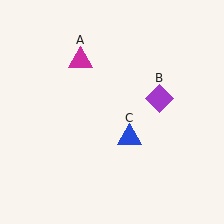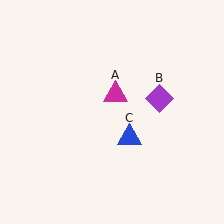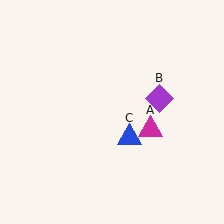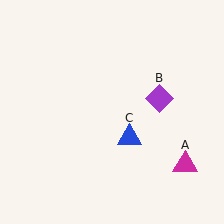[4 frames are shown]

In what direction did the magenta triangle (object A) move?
The magenta triangle (object A) moved down and to the right.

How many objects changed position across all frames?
1 object changed position: magenta triangle (object A).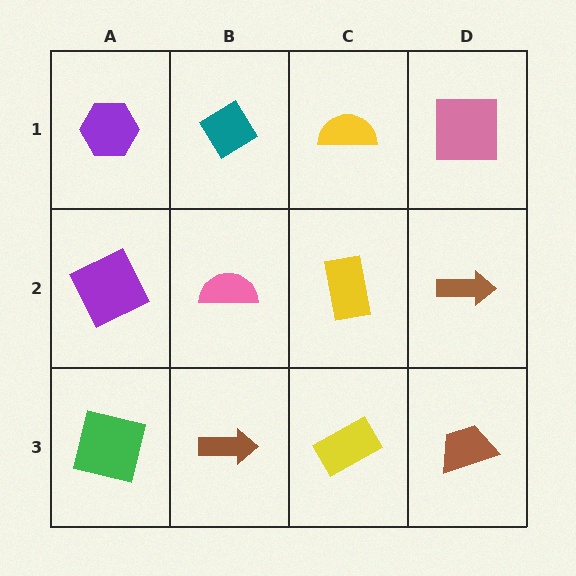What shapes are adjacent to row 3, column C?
A yellow rectangle (row 2, column C), a brown arrow (row 3, column B), a brown trapezoid (row 3, column D).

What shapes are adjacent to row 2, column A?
A purple hexagon (row 1, column A), a green square (row 3, column A), a pink semicircle (row 2, column B).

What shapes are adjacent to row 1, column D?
A brown arrow (row 2, column D), a yellow semicircle (row 1, column C).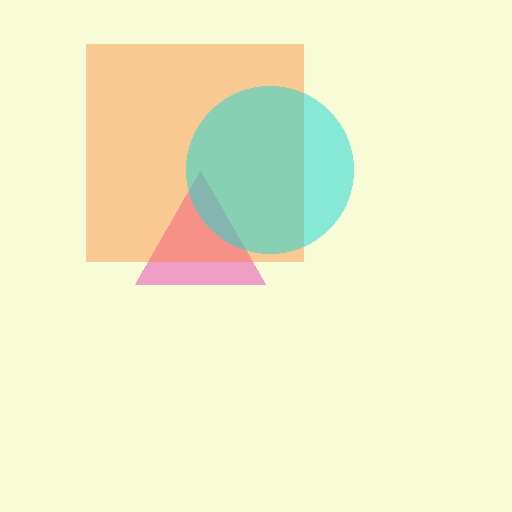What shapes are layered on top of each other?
The layered shapes are: a pink triangle, an orange square, a cyan circle.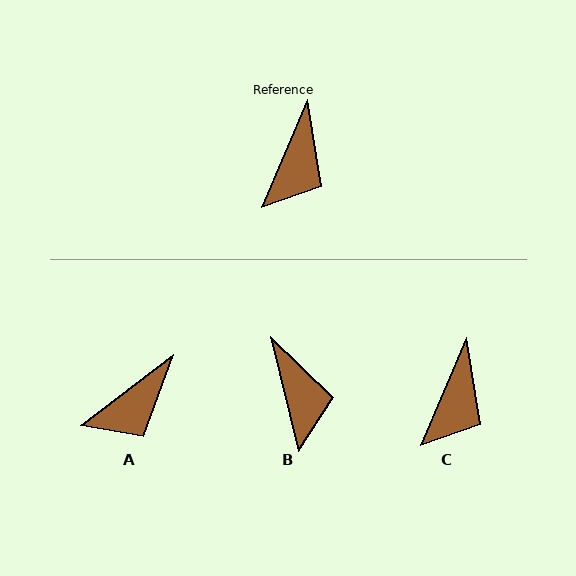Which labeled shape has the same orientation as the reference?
C.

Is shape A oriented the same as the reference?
No, it is off by about 30 degrees.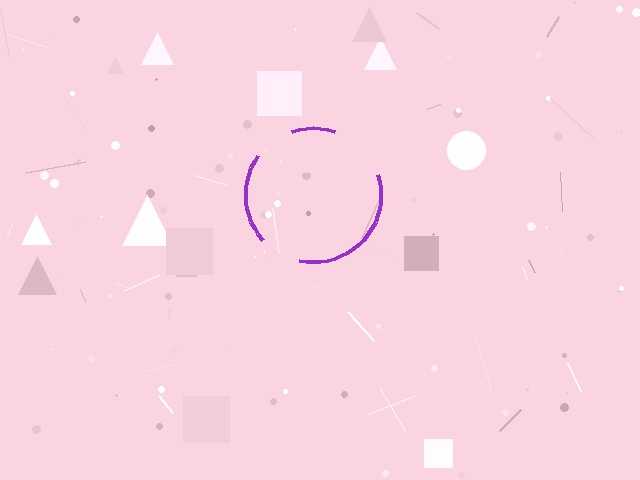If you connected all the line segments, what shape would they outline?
They would outline a circle.